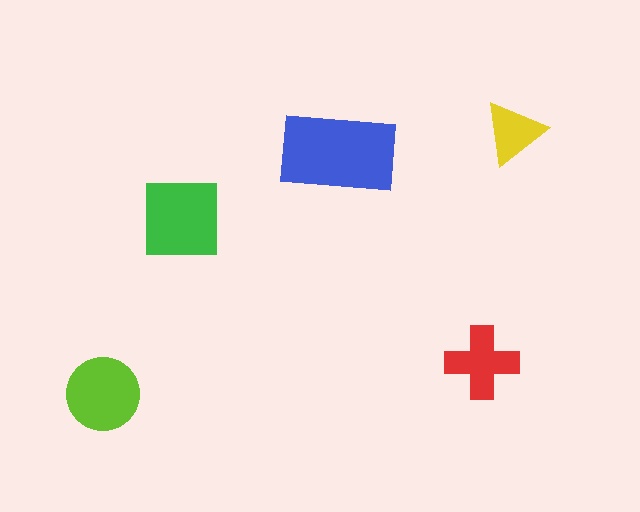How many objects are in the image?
There are 5 objects in the image.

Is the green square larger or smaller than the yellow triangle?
Larger.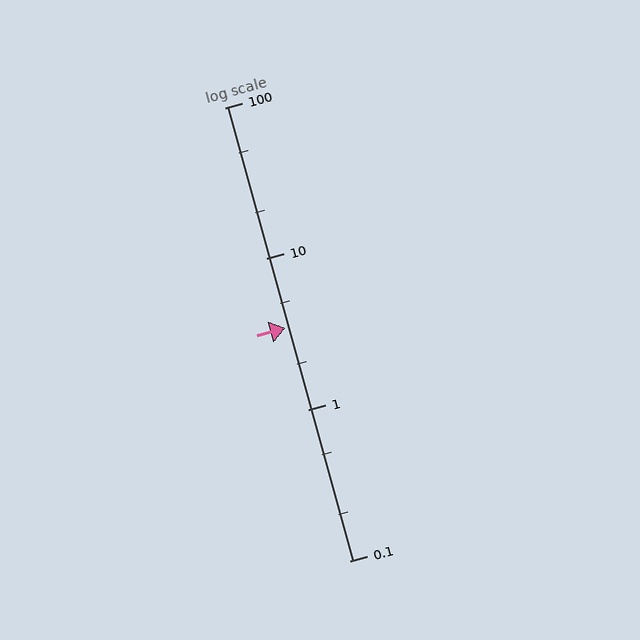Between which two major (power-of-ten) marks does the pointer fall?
The pointer is between 1 and 10.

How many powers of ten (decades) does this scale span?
The scale spans 3 decades, from 0.1 to 100.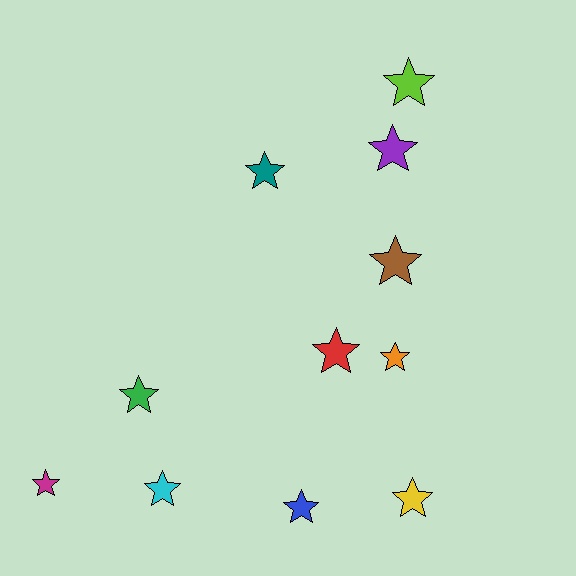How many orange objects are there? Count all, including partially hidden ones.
There is 1 orange object.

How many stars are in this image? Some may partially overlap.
There are 11 stars.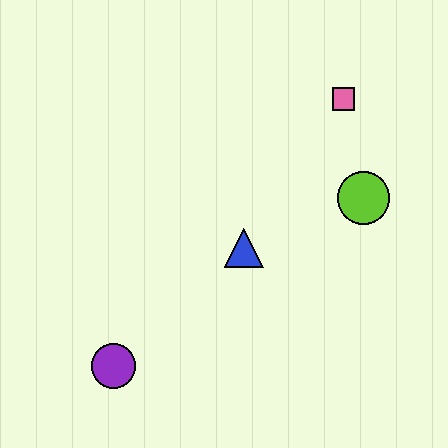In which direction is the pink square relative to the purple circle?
The pink square is above the purple circle.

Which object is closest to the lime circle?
The pink square is closest to the lime circle.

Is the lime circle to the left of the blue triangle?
No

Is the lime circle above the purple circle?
Yes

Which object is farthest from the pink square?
The purple circle is farthest from the pink square.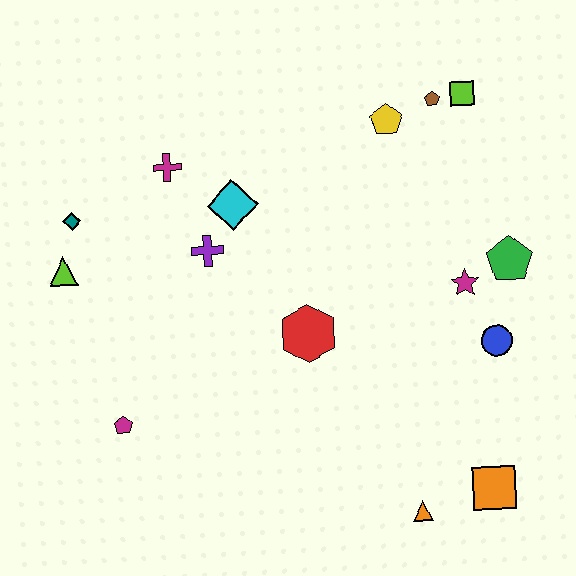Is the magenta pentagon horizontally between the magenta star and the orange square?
No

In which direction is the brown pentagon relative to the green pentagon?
The brown pentagon is above the green pentagon.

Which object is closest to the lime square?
The brown pentagon is closest to the lime square.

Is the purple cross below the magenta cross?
Yes